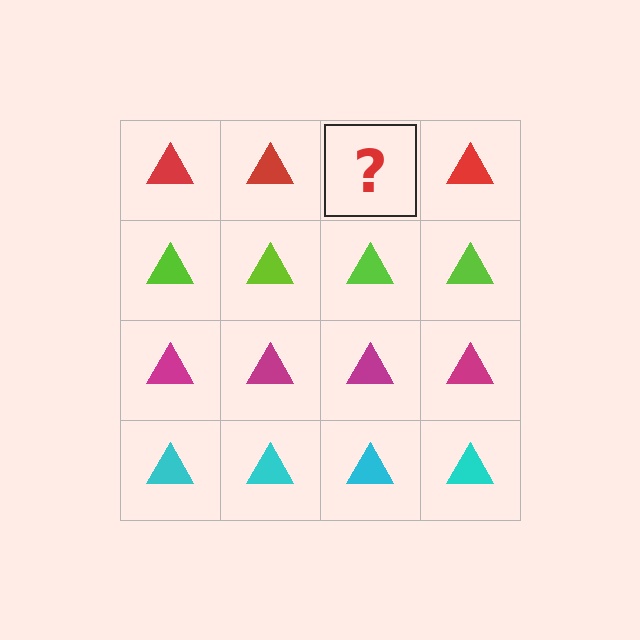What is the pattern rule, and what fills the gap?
The rule is that each row has a consistent color. The gap should be filled with a red triangle.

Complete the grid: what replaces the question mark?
The question mark should be replaced with a red triangle.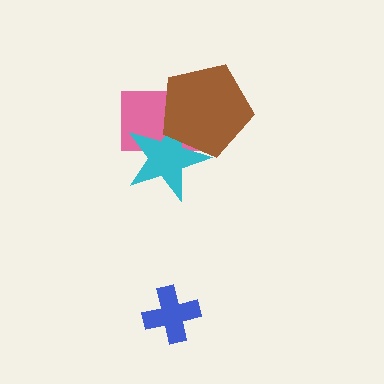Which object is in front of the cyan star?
The brown pentagon is in front of the cyan star.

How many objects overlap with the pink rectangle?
2 objects overlap with the pink rectangle.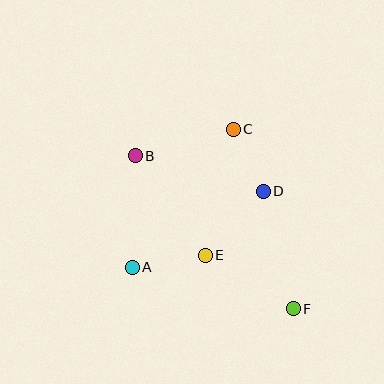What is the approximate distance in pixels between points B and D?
The distance between B and D is approximately 133 pixels.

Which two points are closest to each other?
Points C and D are closest to each other.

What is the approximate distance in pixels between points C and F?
The distance between C and F is approximately 189 pixels.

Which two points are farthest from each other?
Points B and F are farthest from each other.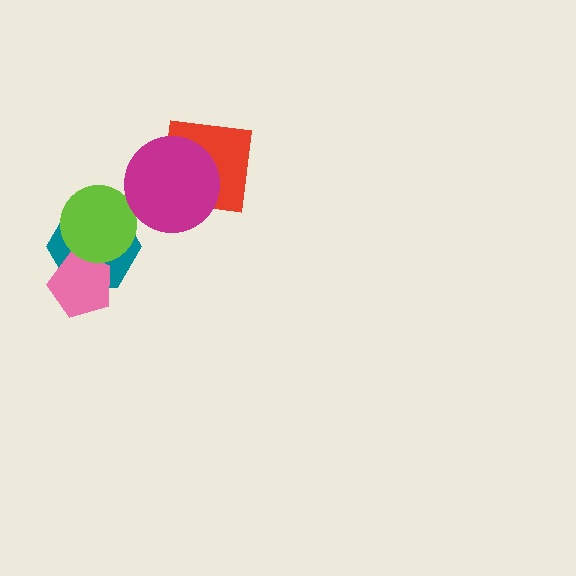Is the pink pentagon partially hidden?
Yes, it is partially covered by another shape.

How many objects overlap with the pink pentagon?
2 objects overlap with the pink pentagon.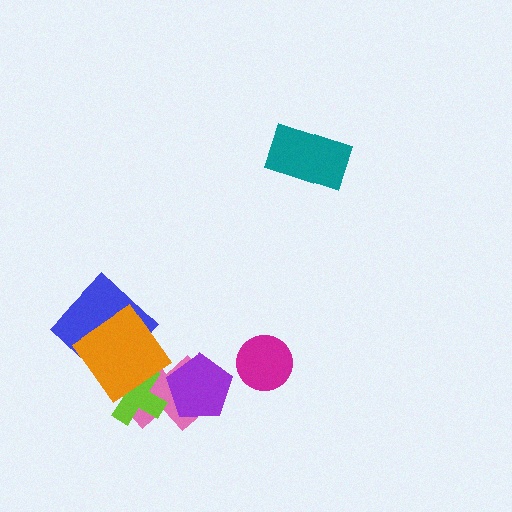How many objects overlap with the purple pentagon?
1 object overlaps with the purple pentagon.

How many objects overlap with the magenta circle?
0 objects overlap with the magenta circle.